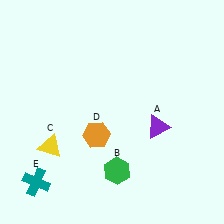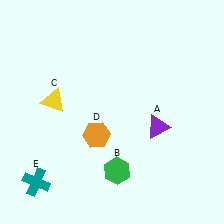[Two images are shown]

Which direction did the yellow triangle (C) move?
The yellow triangle (C) moved up.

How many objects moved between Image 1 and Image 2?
1 object moved between the two images.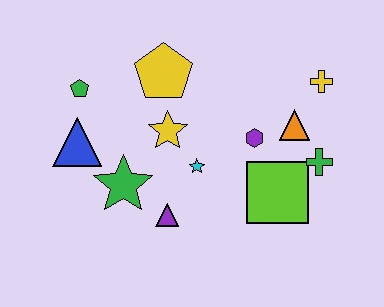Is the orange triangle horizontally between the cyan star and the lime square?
No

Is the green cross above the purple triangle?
Yes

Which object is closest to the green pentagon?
The blue triangle is closest to the green pentagon.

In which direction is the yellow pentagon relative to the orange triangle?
The yellow pentagon is to the left of the orange triangle.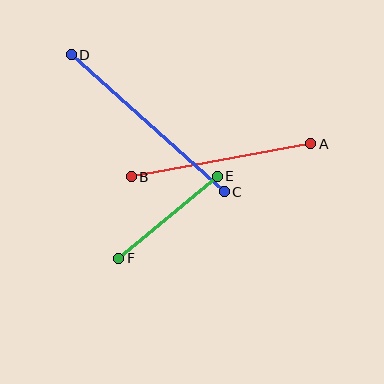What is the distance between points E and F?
The distance is approximately 128 pixels.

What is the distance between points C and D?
The distance is approximately 205 pixels.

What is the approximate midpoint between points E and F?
The midpoint is at approximately (168, 217) pixels.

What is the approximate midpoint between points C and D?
The midpoint is at approximately (148, 123) pixels.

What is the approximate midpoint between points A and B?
The midpoint is at approximately (221, 160) pixels.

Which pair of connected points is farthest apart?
Points C and D are farthest apart.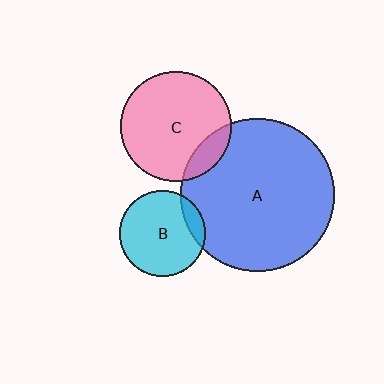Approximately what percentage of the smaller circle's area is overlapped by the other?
Approximately 15%.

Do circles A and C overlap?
Yes.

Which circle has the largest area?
Circle A (blue).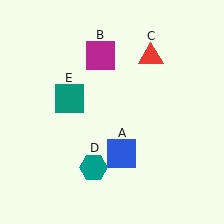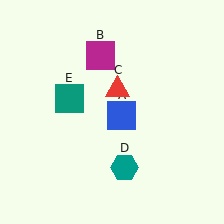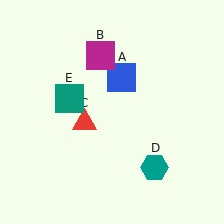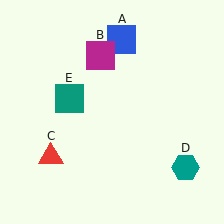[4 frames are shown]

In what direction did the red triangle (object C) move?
The red triangle (object C) moved down and to the left.